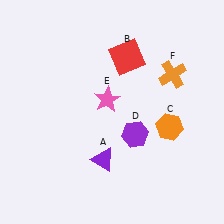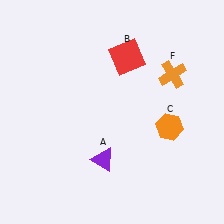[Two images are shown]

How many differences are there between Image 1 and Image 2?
There are 2 differences between the two images.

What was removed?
The pink star (E), the purple hexagon (D) were removed in Image 2.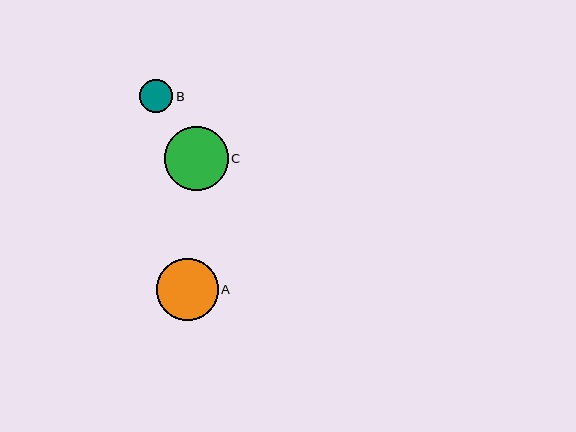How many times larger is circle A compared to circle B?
Circle A is approximately 1.9 times the size of circle B.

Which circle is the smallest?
Circle B is the smallest with a size of approximately 33 pixels.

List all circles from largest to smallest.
From largest to smallest: C, A, B.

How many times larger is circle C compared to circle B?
Circle C is approximately 1.9 times the size of circle B.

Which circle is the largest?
Circle C is the largest with a size of approximately 64 pixels.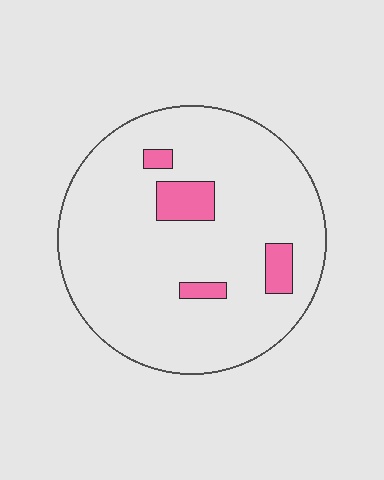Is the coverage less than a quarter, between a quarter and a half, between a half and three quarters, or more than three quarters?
Less than a quarter.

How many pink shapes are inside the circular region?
4.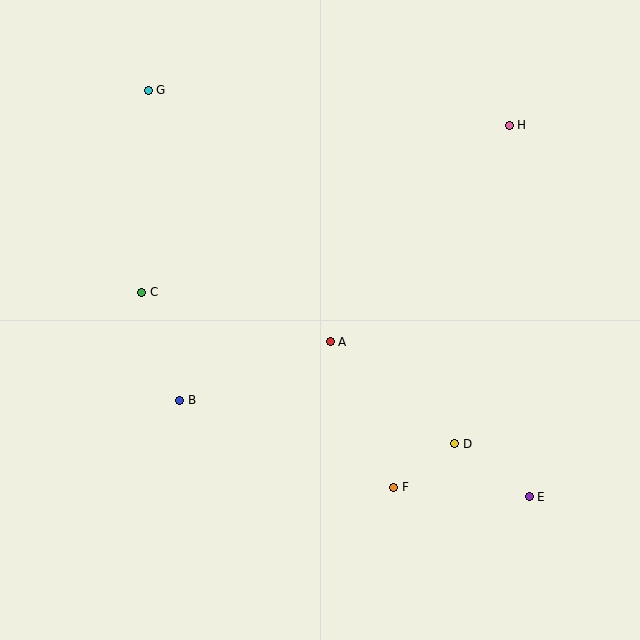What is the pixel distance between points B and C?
The distance between B and C is 114 pixels.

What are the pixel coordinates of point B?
Point B is at (180, 400).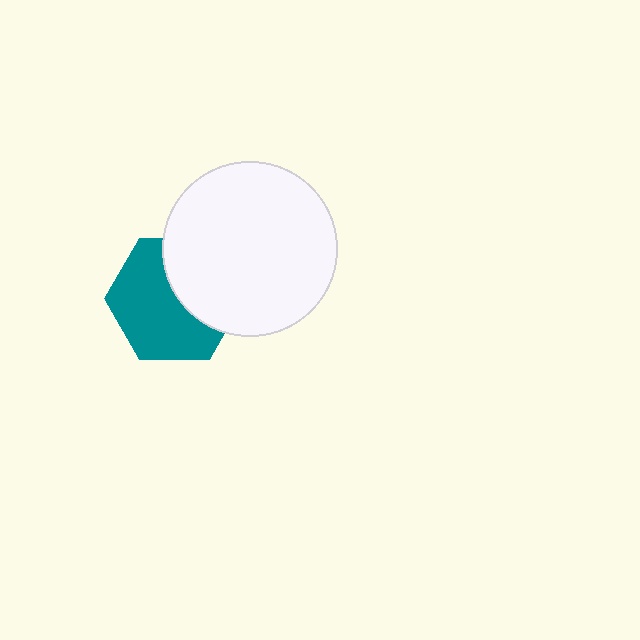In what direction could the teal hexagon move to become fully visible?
The teal hexagon could move left. That would shift it out from behind the white circle entirely.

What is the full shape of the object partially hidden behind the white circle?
The partially hidden object is a teal hexagon.